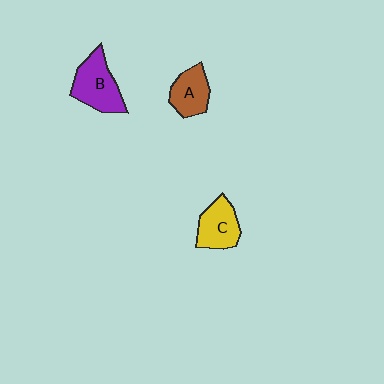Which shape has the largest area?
Shape B (purple).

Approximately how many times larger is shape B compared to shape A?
Approximately 1.4 times.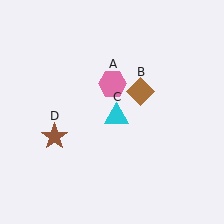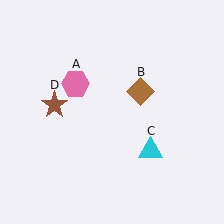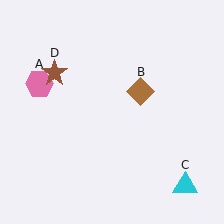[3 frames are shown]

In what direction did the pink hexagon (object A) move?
The pink hexagon (object A) moved left.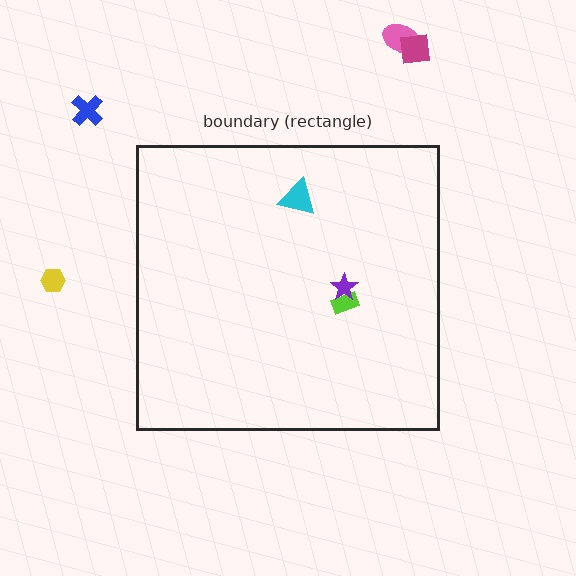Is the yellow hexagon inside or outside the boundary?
Outside.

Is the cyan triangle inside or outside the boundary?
Inside.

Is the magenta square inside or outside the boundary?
Outside.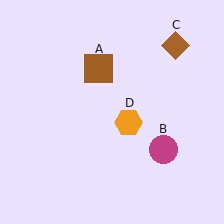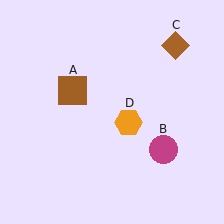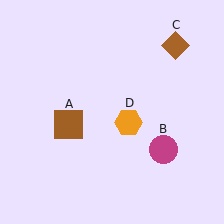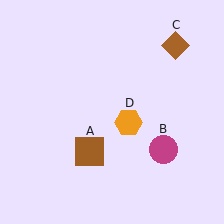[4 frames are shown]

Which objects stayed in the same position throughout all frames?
Magenta circle (object B) and brown diamond (object C) and orange hexagon (object D) remained stationary.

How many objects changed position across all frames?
1 object changed position: brown square (object A).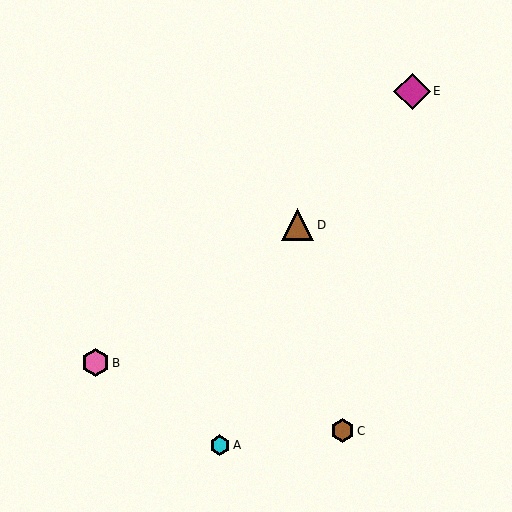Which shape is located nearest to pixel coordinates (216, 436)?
The cyan hexagon (labeled A) at (220, 445) is nearest to that location.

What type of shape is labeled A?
Shape A is a cyan hexagon.